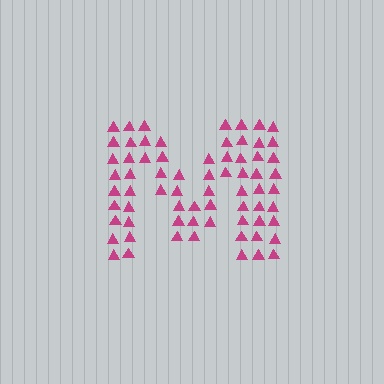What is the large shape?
The large shape is the letter M.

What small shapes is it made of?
It is made of small triangles.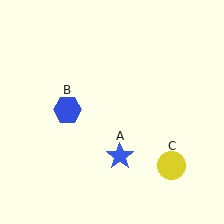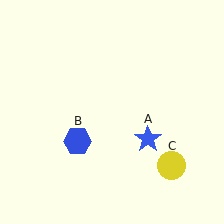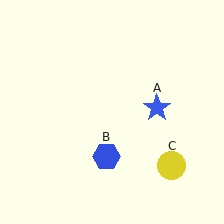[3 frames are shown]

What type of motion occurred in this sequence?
The blue star (object A), blue hexagon (object B) rotated counterclockwise around the center of the scene.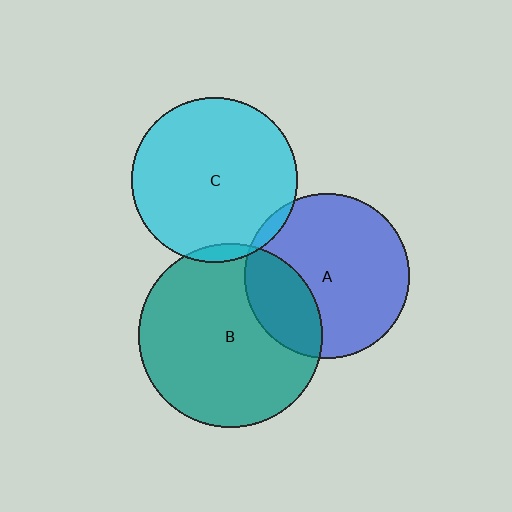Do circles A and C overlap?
Yes.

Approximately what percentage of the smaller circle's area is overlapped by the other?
Approximately 5%.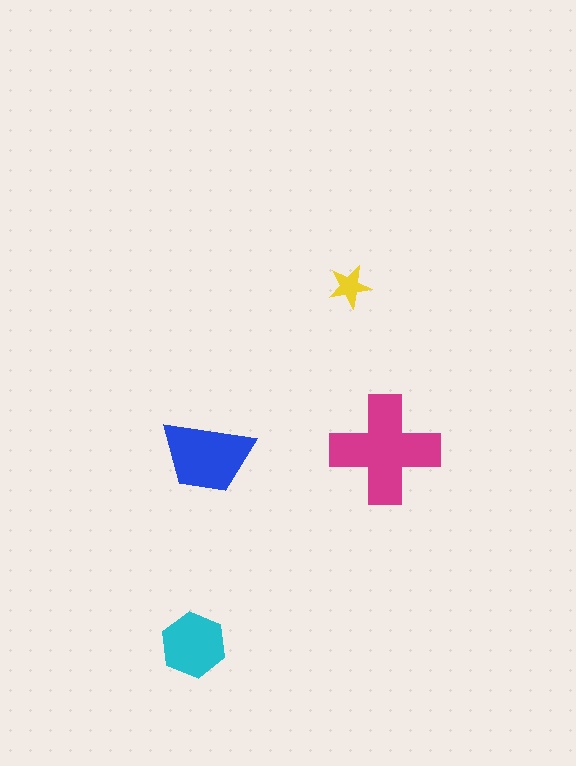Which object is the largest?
The magenta cross.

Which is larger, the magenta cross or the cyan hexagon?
The magenta cross.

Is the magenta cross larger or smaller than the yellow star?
Larger.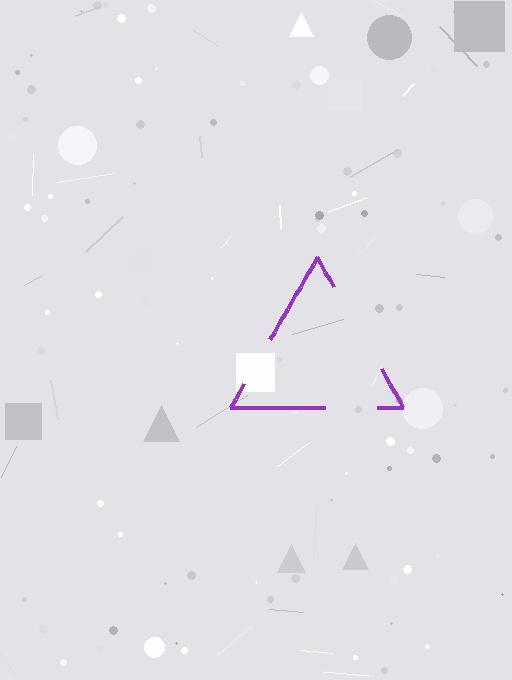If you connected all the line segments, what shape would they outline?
They would outline a triangle.